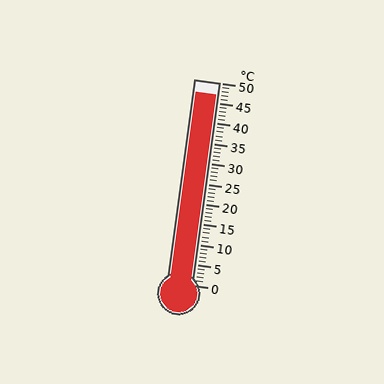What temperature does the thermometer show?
The thermometer shows approximately 47°C.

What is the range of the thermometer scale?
The thermometer scale ranges from 0°C to 50°C.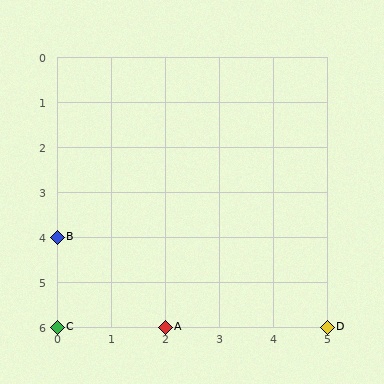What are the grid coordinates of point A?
Point A is at grid coordinates (2, 6).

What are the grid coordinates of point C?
Point C is at grid coordinates (0, 6).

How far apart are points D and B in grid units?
Points D and B are 5 columns and 2 rows apart (about 5.4 grid units diagonally).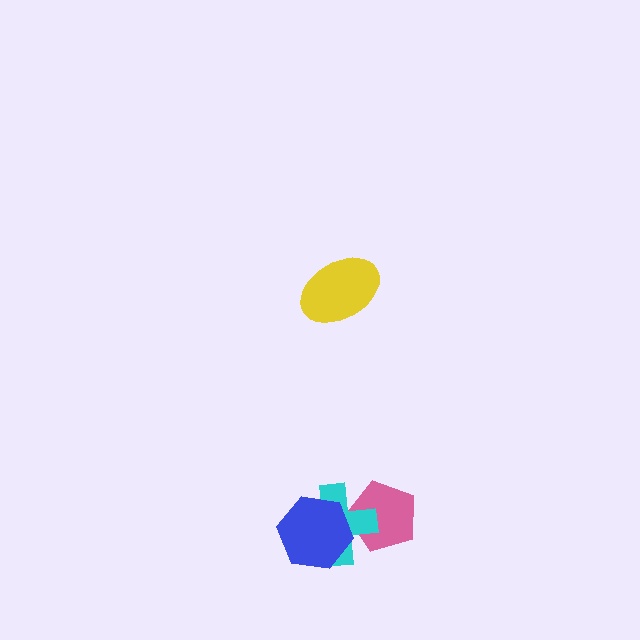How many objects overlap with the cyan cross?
2 objects overlap with the cyan cross.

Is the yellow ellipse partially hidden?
No, no other shape covers it.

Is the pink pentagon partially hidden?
Yes, it is partially covered by another shape.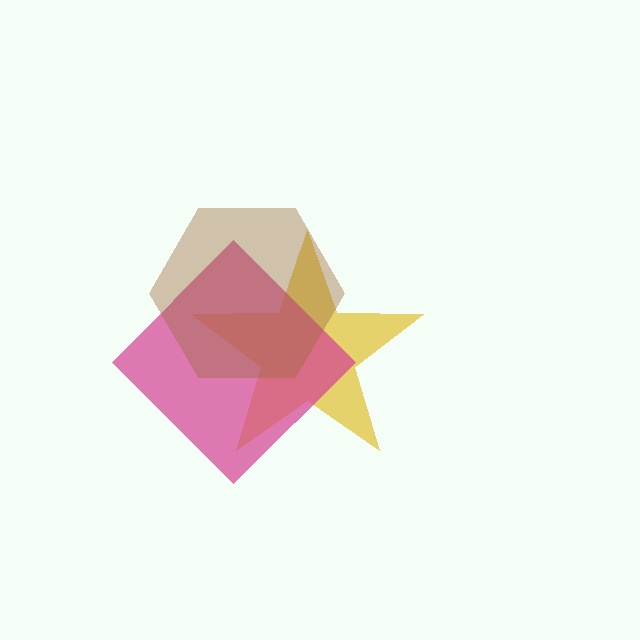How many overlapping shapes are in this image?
There are 3 overlapping shapes in the image.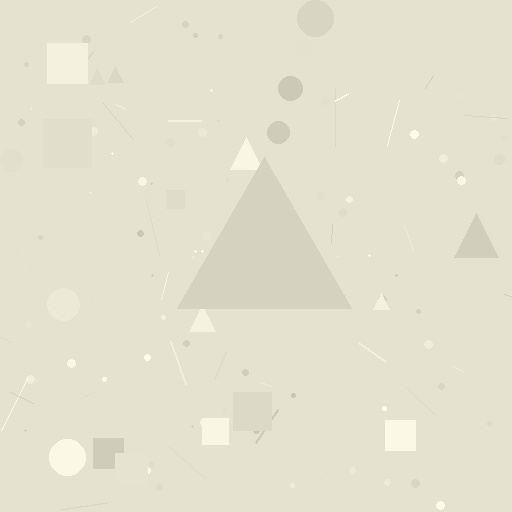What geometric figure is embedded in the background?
A triangle is embedded in the background.